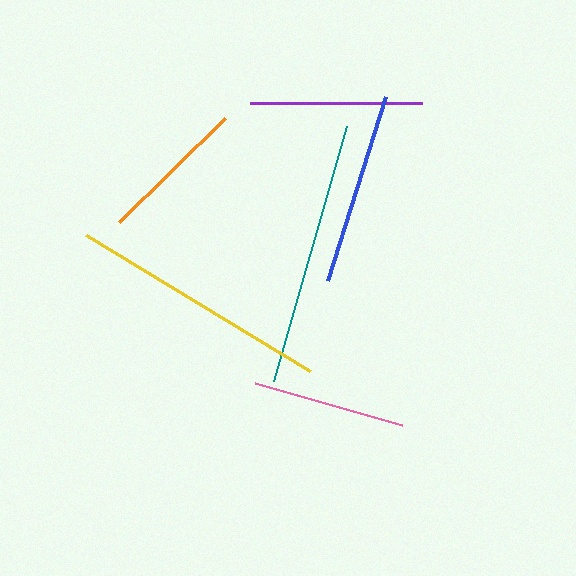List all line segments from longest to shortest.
From longest to shortest: teal, yellow, blue, purple, pink, orange.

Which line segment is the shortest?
The orange line is the shortest at approximately 149 pixels.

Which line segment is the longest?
The teal line is the longest at approximately 265 pixels.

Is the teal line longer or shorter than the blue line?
The teal line is longer than the blue line.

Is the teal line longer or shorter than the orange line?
The teal line is longer than the orange line.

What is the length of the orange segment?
The orange segment is approximately 149 pixels long.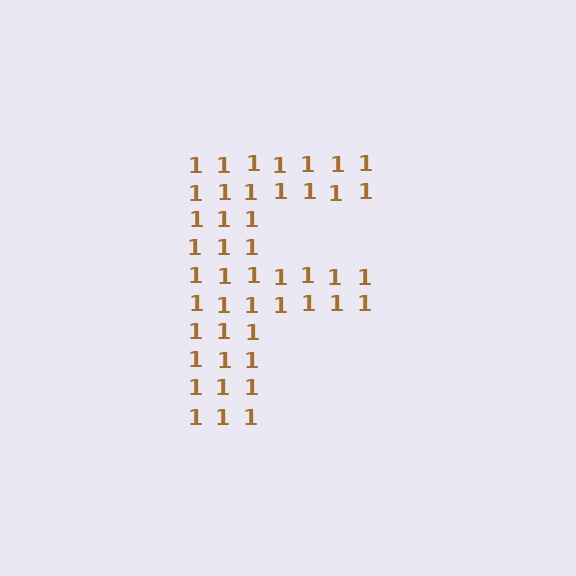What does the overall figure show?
The overall figure shows the letter F.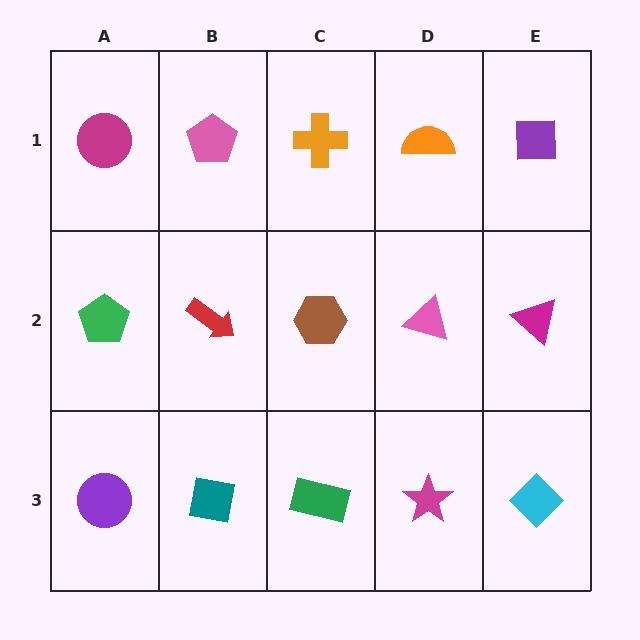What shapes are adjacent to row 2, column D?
An orange semicircle (row 1, column D), a magenta star (row 3, column D), a brown hexagon (row 2, column C), a magenta triangle (row 2, column E).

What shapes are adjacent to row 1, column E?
A magenta triangle (row 2, column E), an orange semicircle (row 1, column D).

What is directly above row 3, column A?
A green pentagon.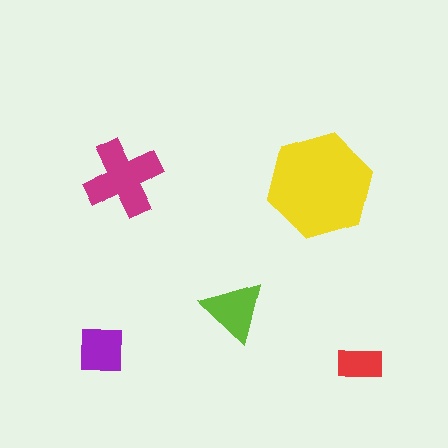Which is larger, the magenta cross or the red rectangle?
The magenta cross.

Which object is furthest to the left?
The purple square is leftmost.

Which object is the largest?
The yellow hexagon.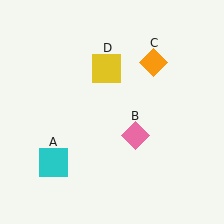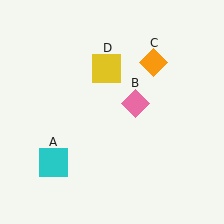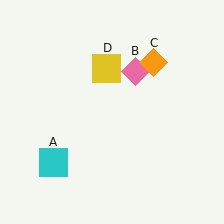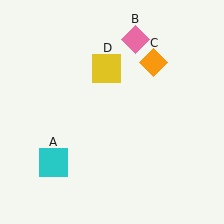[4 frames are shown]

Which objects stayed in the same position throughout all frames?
Cyan square (object A) and orange diamond (object C) and yellow square (object D) remained stationary.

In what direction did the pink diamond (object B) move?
The pink diamond (object B) moved up.